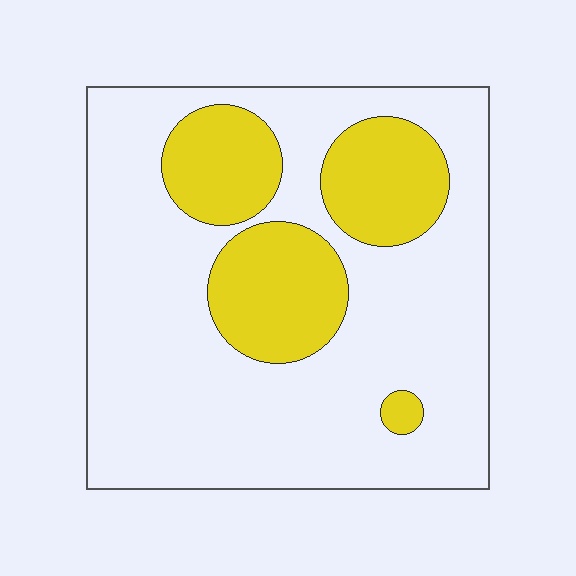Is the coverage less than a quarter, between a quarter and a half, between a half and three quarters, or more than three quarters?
Between a quarter and a half.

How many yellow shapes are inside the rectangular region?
4.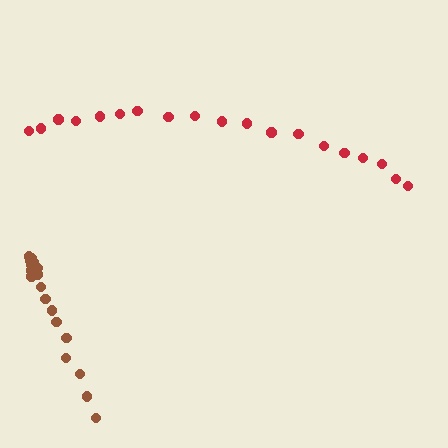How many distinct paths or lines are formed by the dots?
There are 2 distinct paths.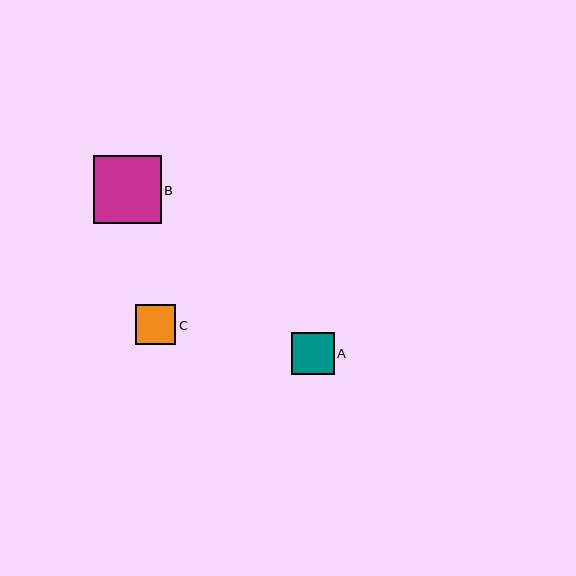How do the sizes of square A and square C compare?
Square A and square C are approximately the same size.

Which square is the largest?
Square B is the largest with a size of approximately 68 pixels.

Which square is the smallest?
Square C is the smallest with a size of approximately 40 pixels.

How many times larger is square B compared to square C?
Square B is approximately 1.7 times the size of square C.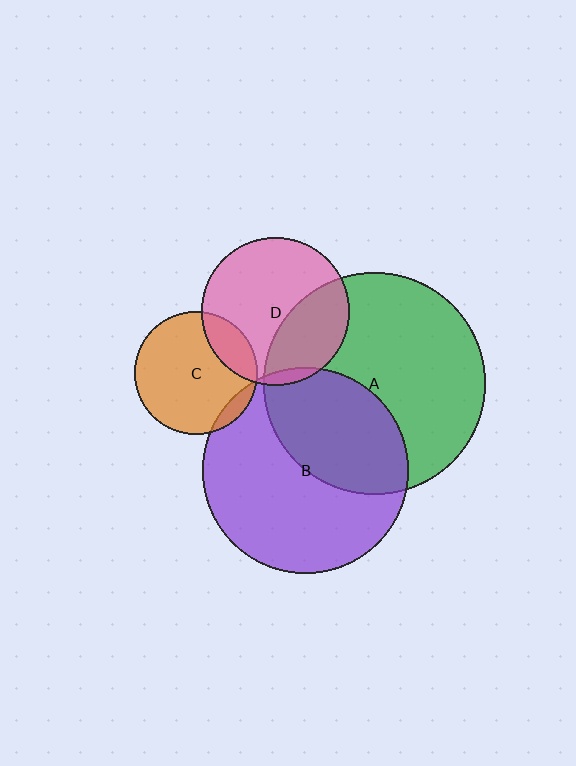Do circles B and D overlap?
Yes.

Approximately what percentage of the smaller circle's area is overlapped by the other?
Approximately 5%.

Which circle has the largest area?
Circle A (green).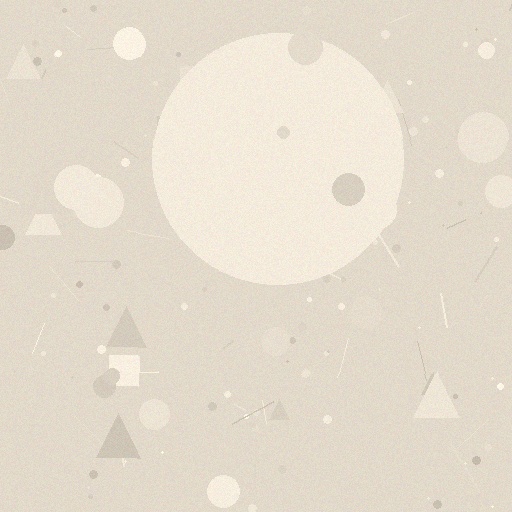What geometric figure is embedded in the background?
A circle is embedded in the background.